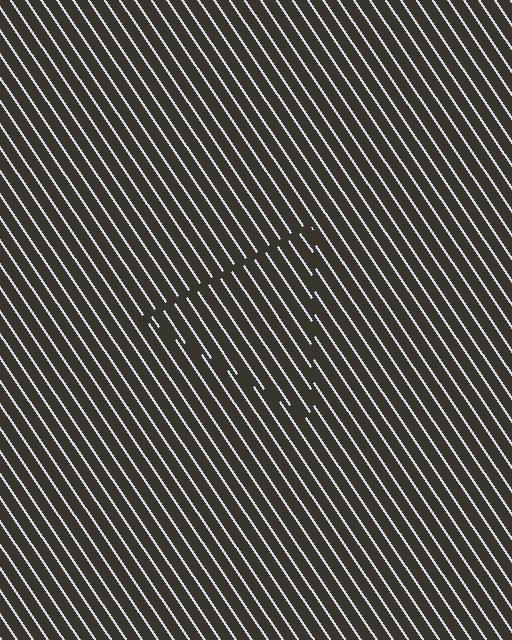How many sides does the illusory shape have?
3 sides — the line-ends trace a triangle.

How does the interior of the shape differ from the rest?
The interior of the shape contains the same grating, shifted by half a period — the contour is defined by the phase discontinuity where line-ends from the inner and outer gratings abut.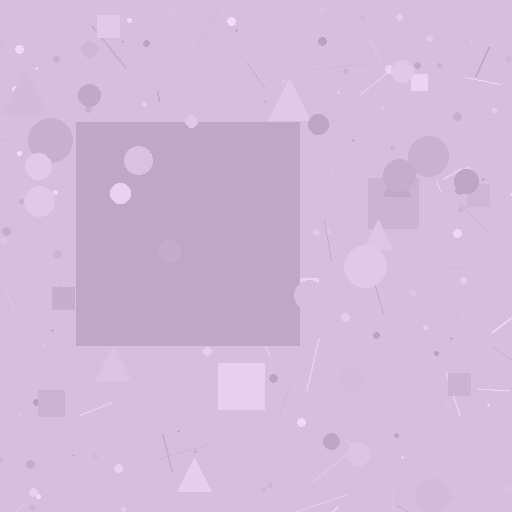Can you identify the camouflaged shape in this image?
The camouflaged shape is a square.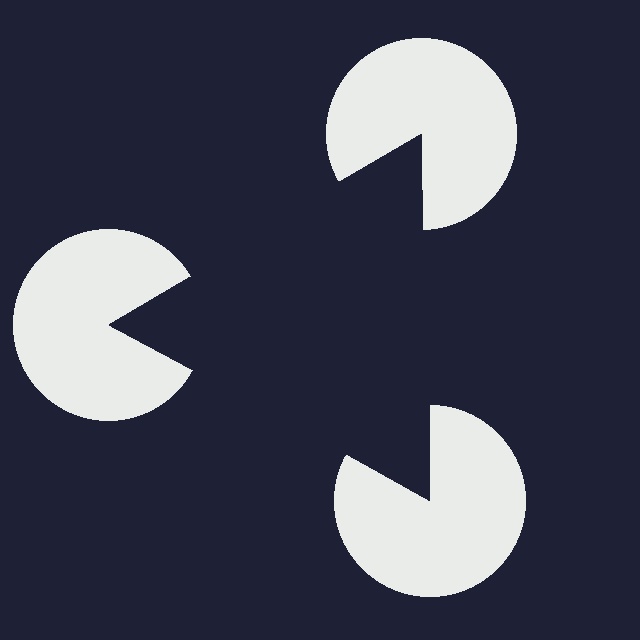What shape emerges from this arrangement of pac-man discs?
An illusory triangle — its edges are inferred from the aligned wedge cuts in the pac-man discs, not physically drawn.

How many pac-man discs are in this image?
There are 3 — one at each vertex of the illusory triangle.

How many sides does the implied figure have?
3 sides.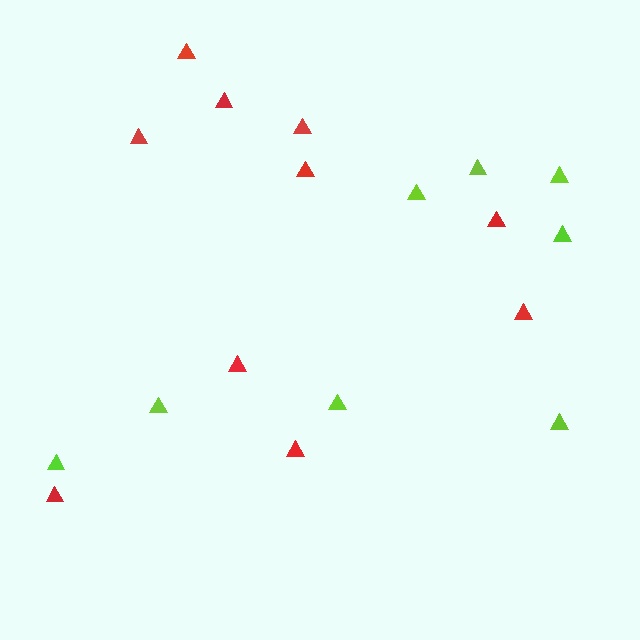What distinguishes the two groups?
There are 2 groups: one group of lime triangles (8) and one group of red triangles (10).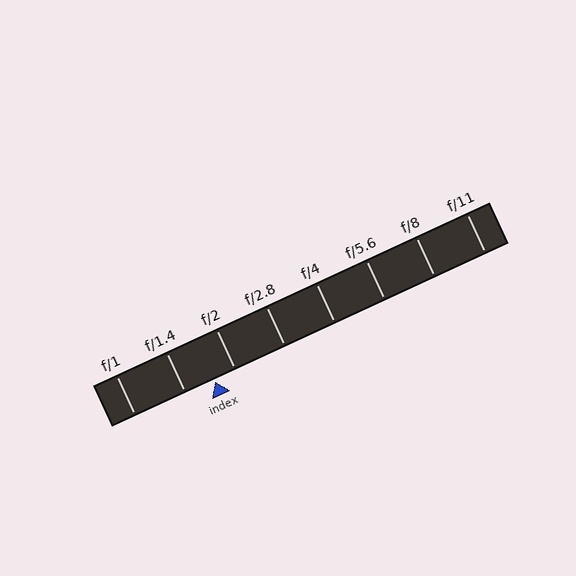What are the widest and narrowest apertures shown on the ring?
The widest aperture shown is f/1 and the narrowest is f/11.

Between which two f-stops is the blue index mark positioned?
The index mark is between f/1.4 and f/2.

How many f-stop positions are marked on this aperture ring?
There are 8 f-stop positions marked.